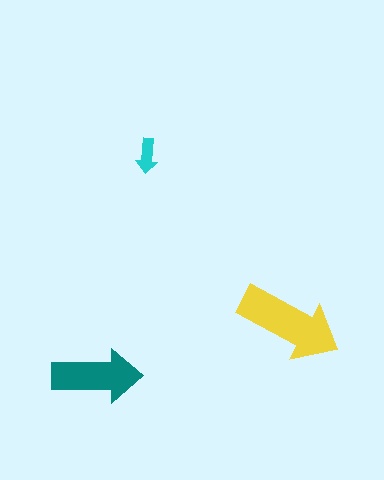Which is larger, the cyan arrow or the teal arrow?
The teal one.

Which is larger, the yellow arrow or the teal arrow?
The yellow one.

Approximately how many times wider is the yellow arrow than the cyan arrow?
About 3 times wider.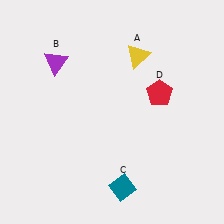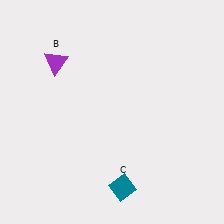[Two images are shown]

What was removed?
The yellow triangle (A), the red pentagon (D) were removed in Image 2.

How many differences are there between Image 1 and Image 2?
There are 2 differences between the two images.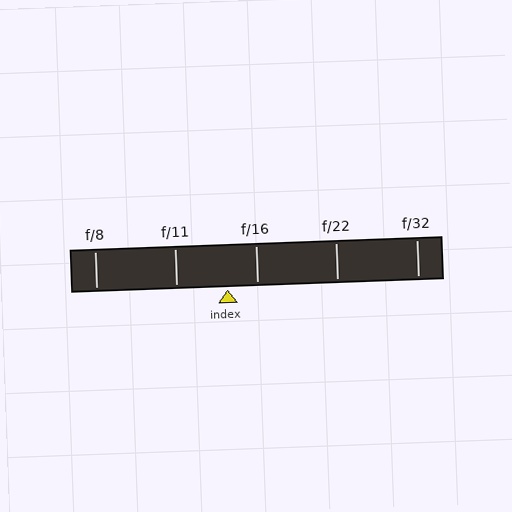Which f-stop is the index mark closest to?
The index mark is closest to f/16.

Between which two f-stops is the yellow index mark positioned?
The index mark is between f/11 and f/16.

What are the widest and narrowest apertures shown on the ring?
The widest aperture shown is f/8 and the narrowest is f/32.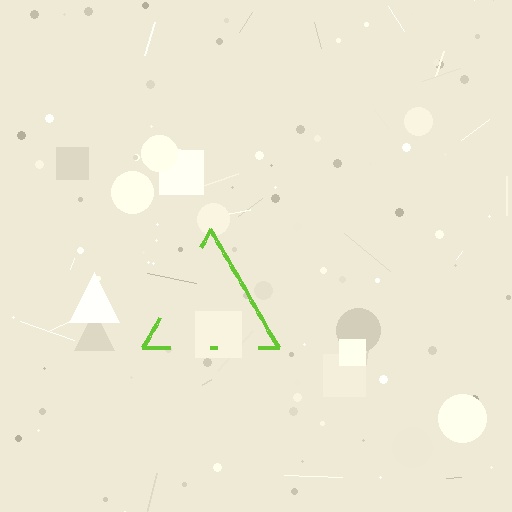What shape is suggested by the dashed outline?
The dashed outline suggests a triangle.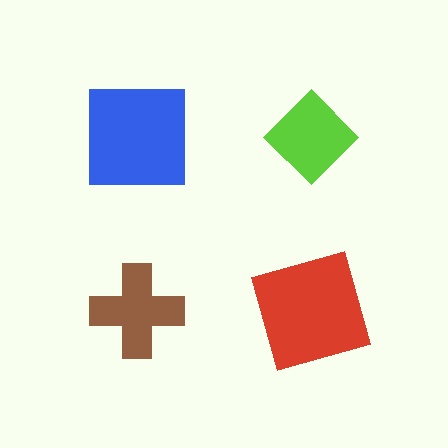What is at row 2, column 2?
A red square.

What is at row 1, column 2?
A lime diamond.